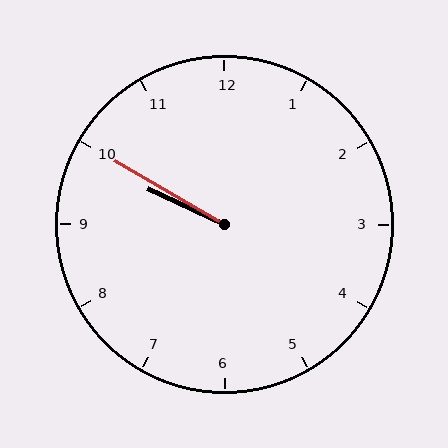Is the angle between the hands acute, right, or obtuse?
It is acute.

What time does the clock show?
9:50.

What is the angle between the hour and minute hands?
Approximately 5 degrees.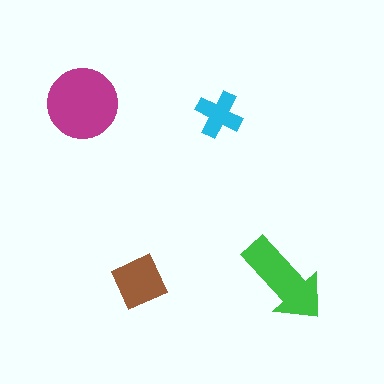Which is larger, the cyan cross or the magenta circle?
The magenta circle.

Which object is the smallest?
The cyan cross.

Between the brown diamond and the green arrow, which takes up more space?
The green arrow.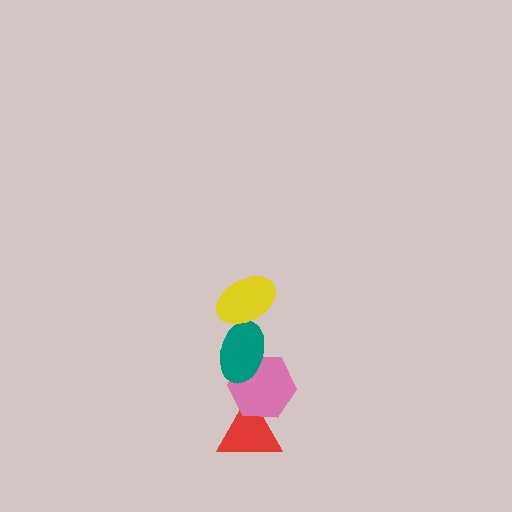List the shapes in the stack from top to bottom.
From top to bottom: the yellow ellipse, the teal ellipse, the pink hexagon, the red triangle.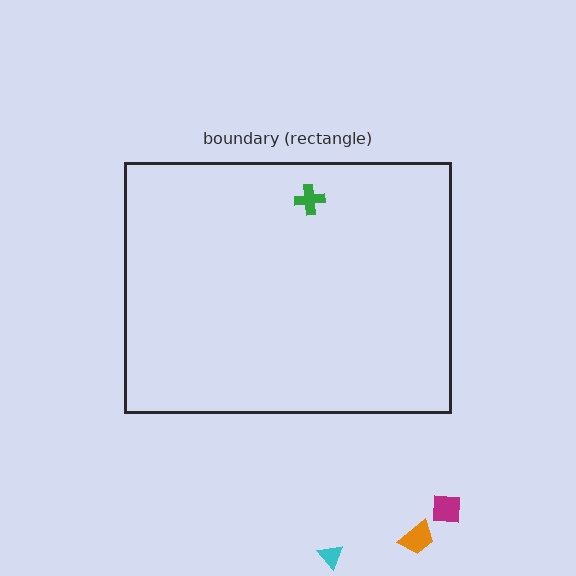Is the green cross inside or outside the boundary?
Inside.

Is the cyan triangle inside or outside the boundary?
Outside.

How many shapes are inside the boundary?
1 inside, 3 outside.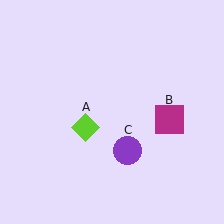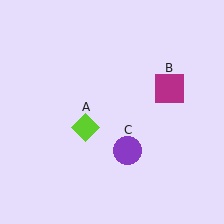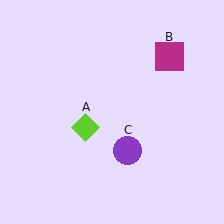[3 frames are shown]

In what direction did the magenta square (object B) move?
The magenta square (object B) moved up.